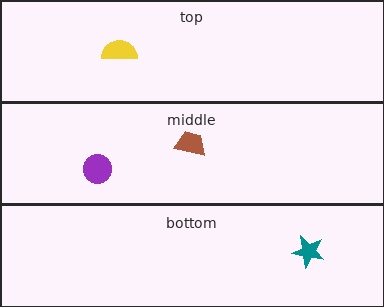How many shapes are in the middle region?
2.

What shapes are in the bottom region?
The teal star.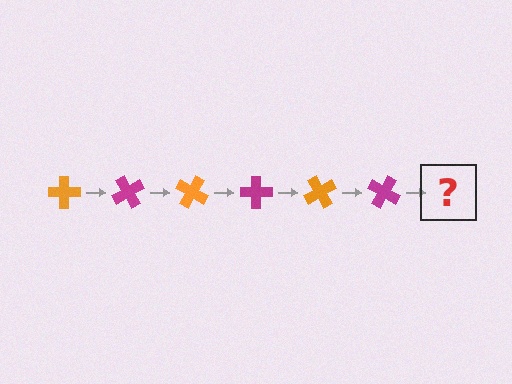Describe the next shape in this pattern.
It should be an orange cross, rotated 360 degrees from the start.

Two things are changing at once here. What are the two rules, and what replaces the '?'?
The two rules are that it rotates 60 degrees each step and the color cycles through orange and magenta. The '?' should be an orange cross, rotated 360 degrees from the start.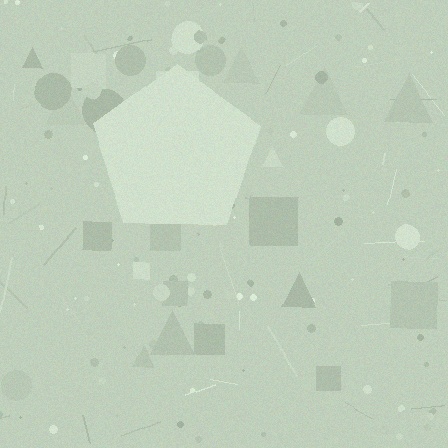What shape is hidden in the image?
A pentagon is hidden in the image.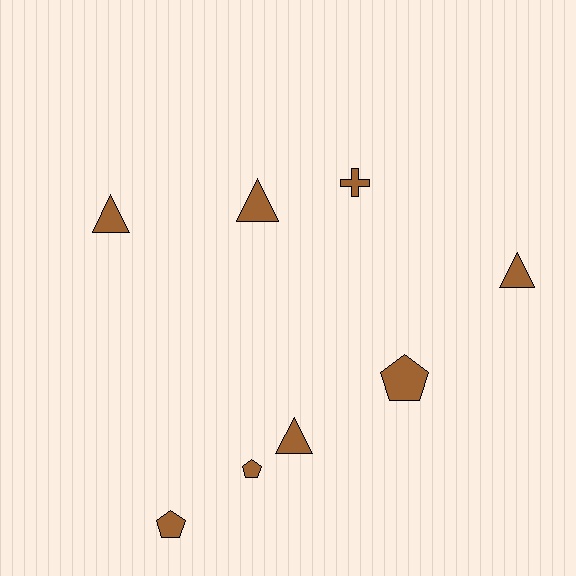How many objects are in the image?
There are 8 objects.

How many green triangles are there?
There are no green triangles.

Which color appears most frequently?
Brown, with 8 objects.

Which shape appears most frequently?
Triangle, with 4 objects.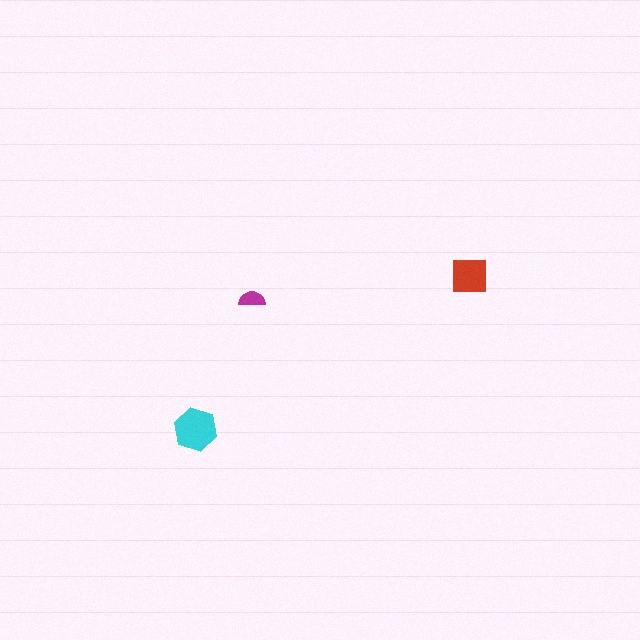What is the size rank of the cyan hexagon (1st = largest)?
1st.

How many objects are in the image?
There are 3 objects in the image.